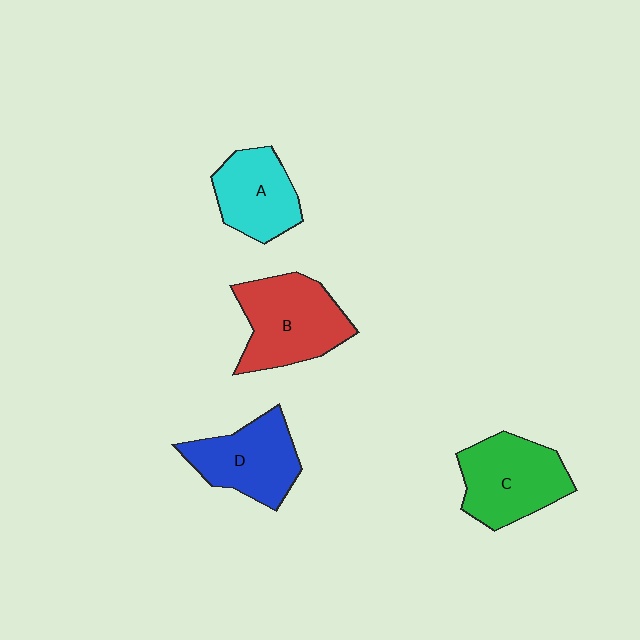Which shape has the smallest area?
Shape A (cyan).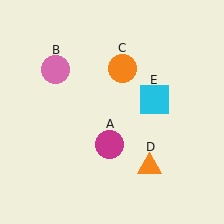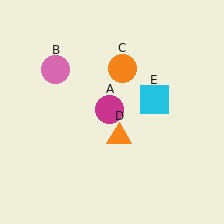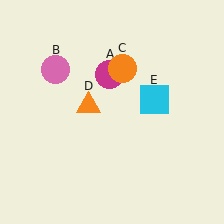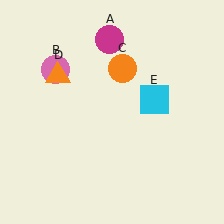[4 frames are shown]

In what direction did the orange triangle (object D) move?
The orange triangle (object D) moved up and to the left.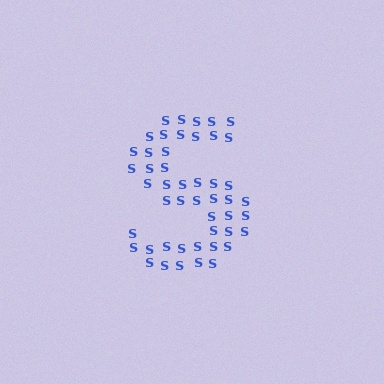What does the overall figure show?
The overall figure shows the letter S.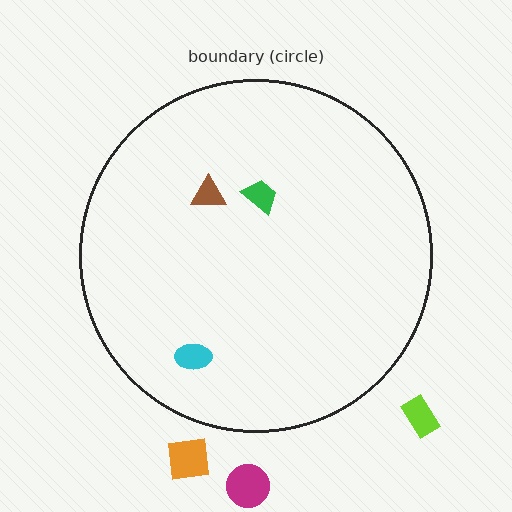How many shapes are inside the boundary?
3 inside, 3 outside.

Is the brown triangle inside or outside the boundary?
Inside.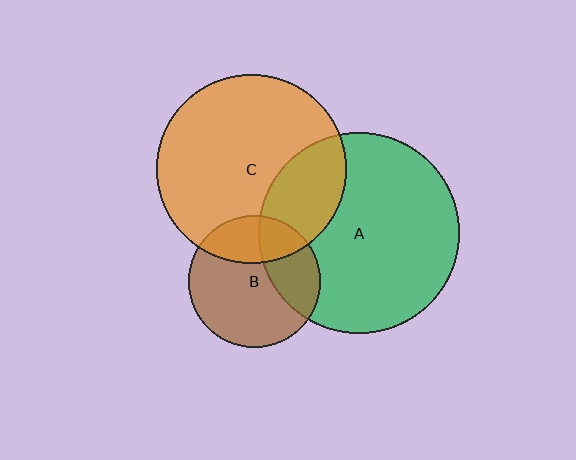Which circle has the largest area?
Circle A (green).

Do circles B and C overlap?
Yes.